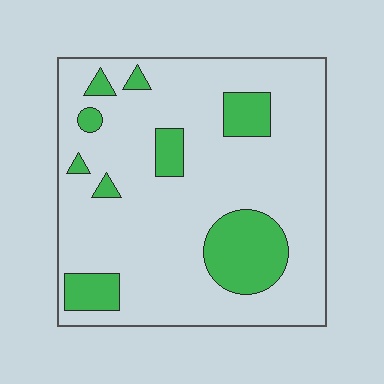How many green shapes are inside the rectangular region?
9.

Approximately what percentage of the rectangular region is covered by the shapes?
Approximately 20%.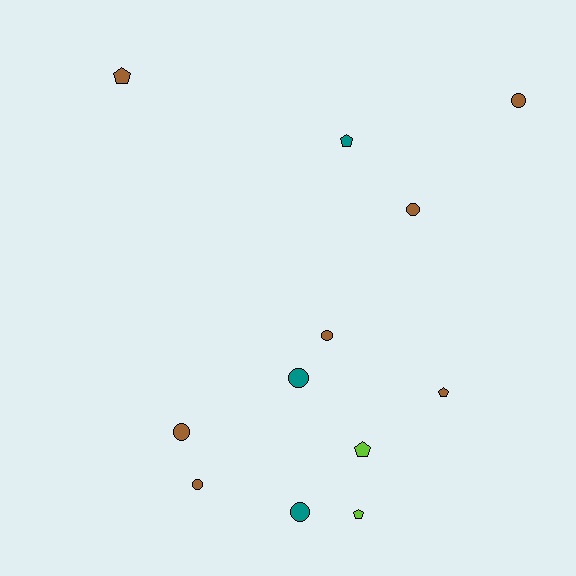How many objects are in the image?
There are 12 objects.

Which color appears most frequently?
Brown, with 7 objects.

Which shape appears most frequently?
Circle, with 7 objects.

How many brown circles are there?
There are 5 brown circles.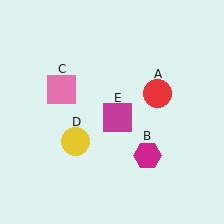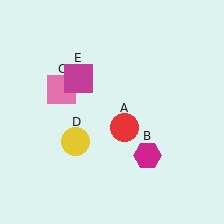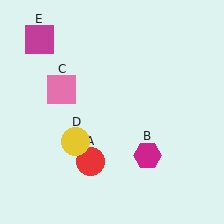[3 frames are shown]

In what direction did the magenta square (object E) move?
The magenta square (object E) moved up and to the left.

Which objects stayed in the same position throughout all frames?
Magenta hexagon (object B) and pink square (object C) and yellow circle (object D) remained stationary.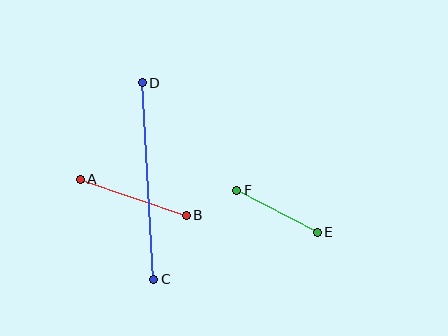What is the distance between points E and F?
The distance is approximately 91 pixels.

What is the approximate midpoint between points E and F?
The midpoint is at approximately (277, 211) pixels.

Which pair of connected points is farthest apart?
Points C and D are farthest apart.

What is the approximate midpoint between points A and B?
The midpoint is at approximately (133, 197) pixels.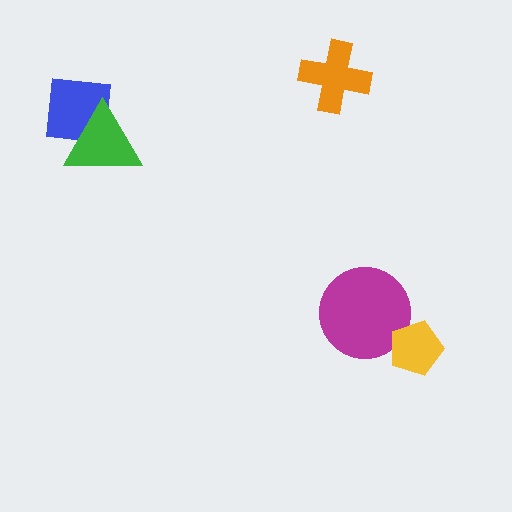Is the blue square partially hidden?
Yes, it is partially covered by another shape.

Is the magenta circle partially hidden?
Yes, it is partially covered by another shape.